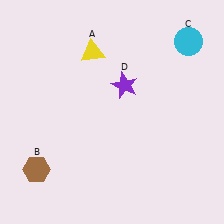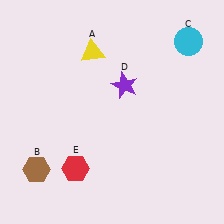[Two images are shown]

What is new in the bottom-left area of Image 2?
A red hexagon (E) was added in the bottom-left area of Image 2.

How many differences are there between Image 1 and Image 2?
There is 1 difference between the two images.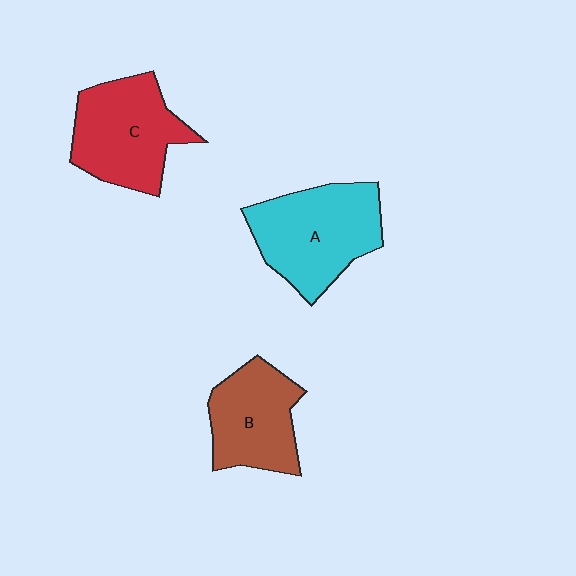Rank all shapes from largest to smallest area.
From largest to smallest: A (cyan), C (red), B (brown).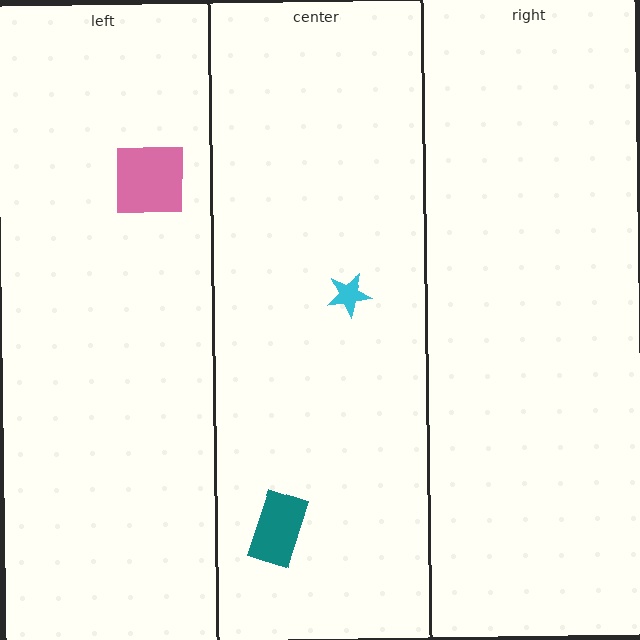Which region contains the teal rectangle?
The center region.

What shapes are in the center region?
The teal rectangle, the cyan star.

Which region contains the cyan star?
The center region.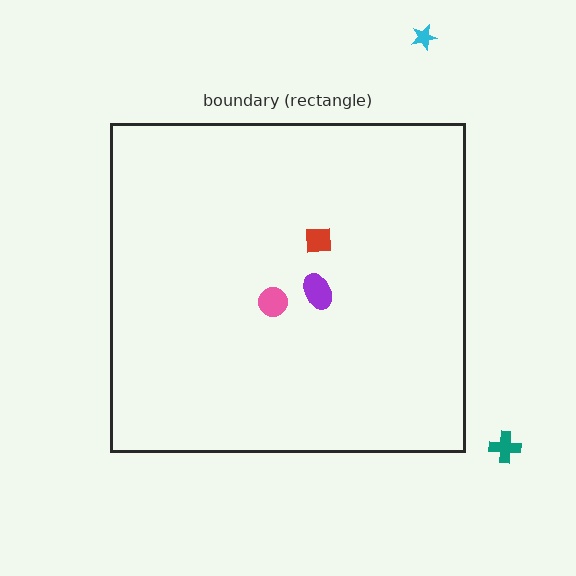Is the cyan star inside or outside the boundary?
Outside.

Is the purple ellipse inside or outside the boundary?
Inside.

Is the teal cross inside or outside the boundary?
Outside.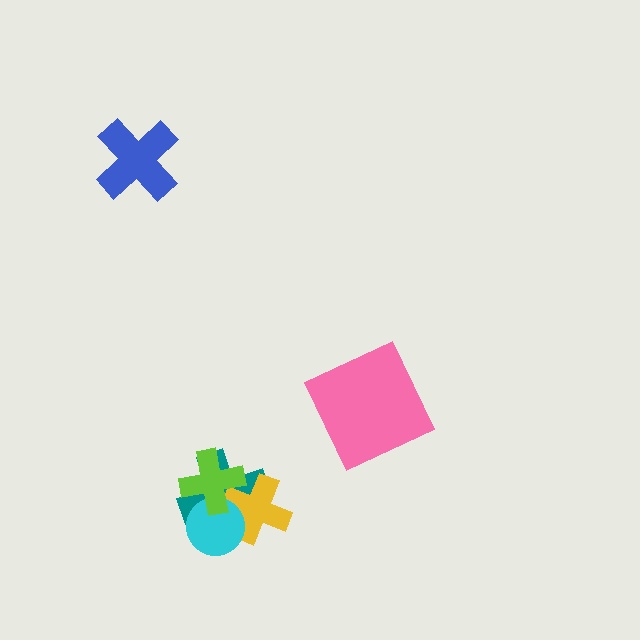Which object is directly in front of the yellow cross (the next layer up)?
The cyan circle is directly in front of the yellow cross.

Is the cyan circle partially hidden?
Yes, it is partially covered by another shape.